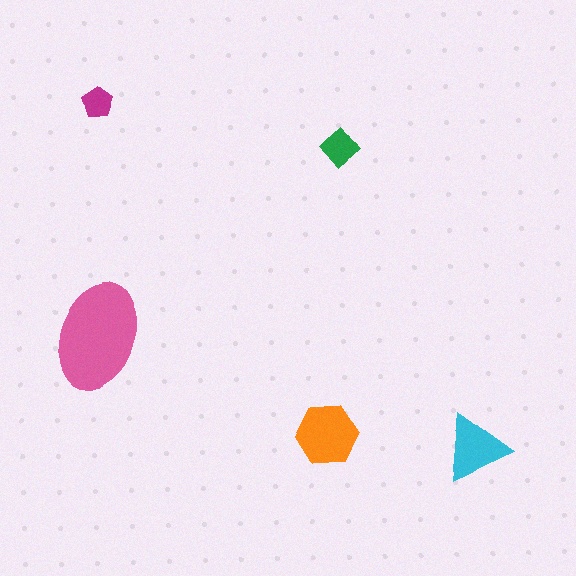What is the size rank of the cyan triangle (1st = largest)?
3rd.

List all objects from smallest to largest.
The magenta pentagon, the green diamond, the cyan triangle, the orange hexagon, the pink ellipse.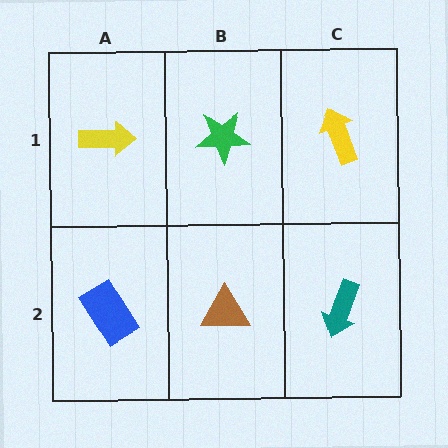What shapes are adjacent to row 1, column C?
A teal arrow (row 2, column C), a green star (row 1, column B).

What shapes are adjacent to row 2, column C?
A yellow arrow (row 1, column C), a brown triangle (row 2, column B).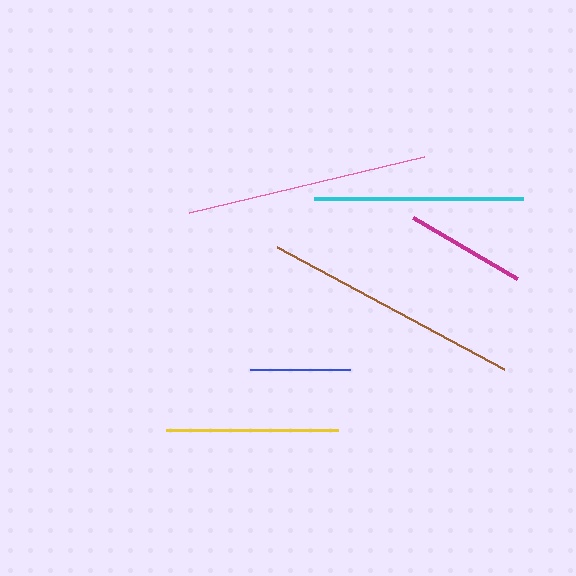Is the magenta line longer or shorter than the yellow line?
The yellow line is longer than the magenta line.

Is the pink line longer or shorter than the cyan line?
The pink line is longer than the cyan line.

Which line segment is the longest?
The brown line is the longest at approximately 257 pixels.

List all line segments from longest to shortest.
From longest to shortest: brown, pink, cyan, yellow, magenta, blue.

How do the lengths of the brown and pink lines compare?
The brown and pink lines are approximately the same length.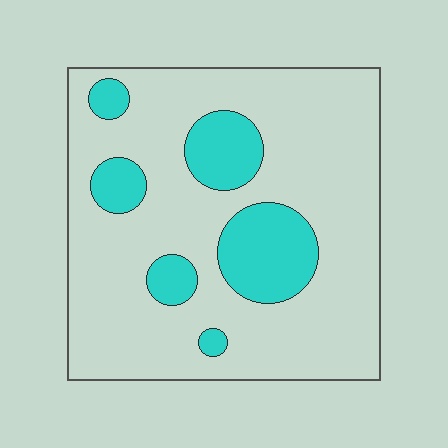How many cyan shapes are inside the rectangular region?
6.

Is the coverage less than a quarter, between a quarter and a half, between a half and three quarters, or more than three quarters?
Less than a quarter.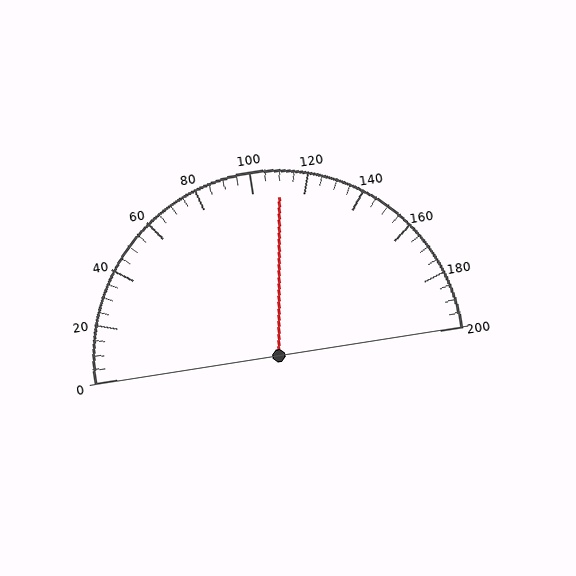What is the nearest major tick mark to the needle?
The nearest major tick mark is 120.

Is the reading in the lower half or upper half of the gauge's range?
The reading is in the upper half of the range (0 to 200).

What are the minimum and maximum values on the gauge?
The gauge ranges from 0 to 200.